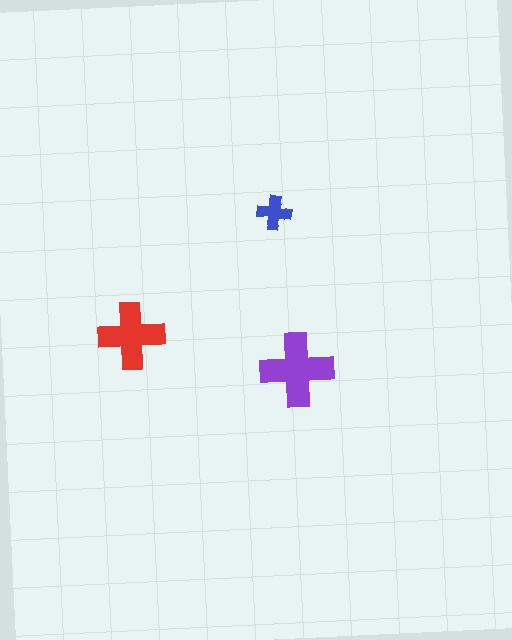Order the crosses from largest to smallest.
the purple one, the red one, the blue one.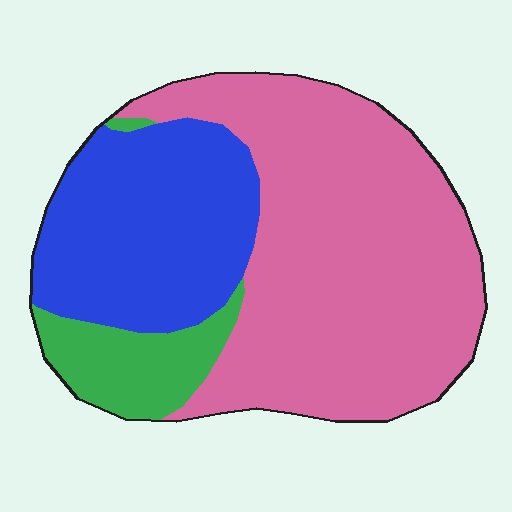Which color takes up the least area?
Green, at roughly 10%.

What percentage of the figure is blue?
Blue takes up about one third (1/3) of the figure.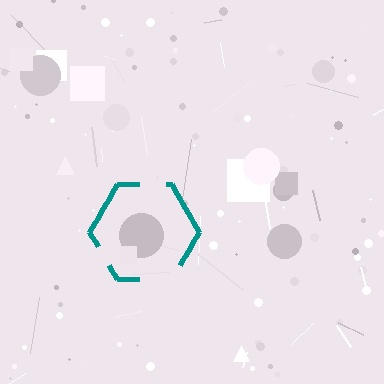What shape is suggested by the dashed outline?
The dashed outline suggests a hexagon.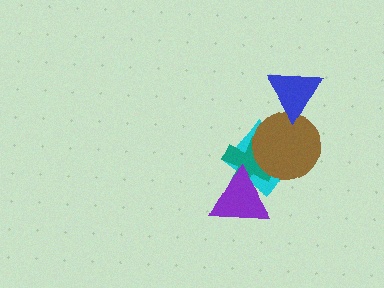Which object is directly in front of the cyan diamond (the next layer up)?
The teal cross is directly in front of the cyan diamond.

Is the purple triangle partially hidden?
No, no other shape covers it.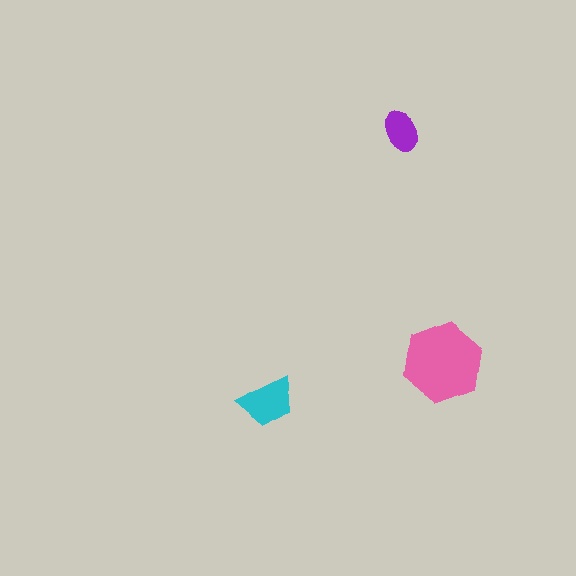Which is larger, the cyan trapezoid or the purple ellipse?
The cyan trapezoid.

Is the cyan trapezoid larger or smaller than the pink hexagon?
Smaller.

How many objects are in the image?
There are 3 objects in the image.